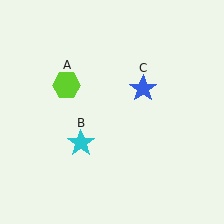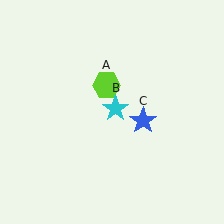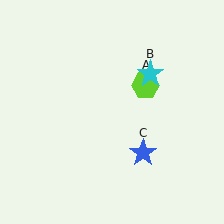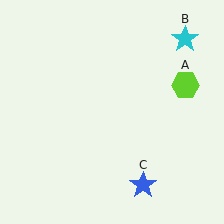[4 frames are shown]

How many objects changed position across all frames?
3 objects changed position: lime hexagon (object A), cyan star (object B), blue star (object C).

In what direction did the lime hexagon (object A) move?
The lime hexagon (object A) moved right.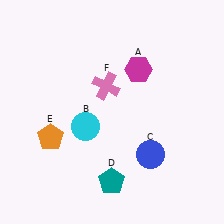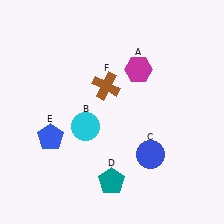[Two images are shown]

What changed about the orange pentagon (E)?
In Image 1, E is orange. In Image 2, it changed to blue.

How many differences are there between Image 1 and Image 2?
There are 2 differences between the two images.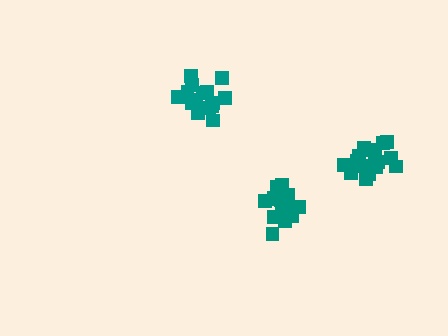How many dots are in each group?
Group 1: 15 dots, Group 2: 17 dots, Group 3: 17 dots (49 total).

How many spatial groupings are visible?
There are 3 spatial groupings.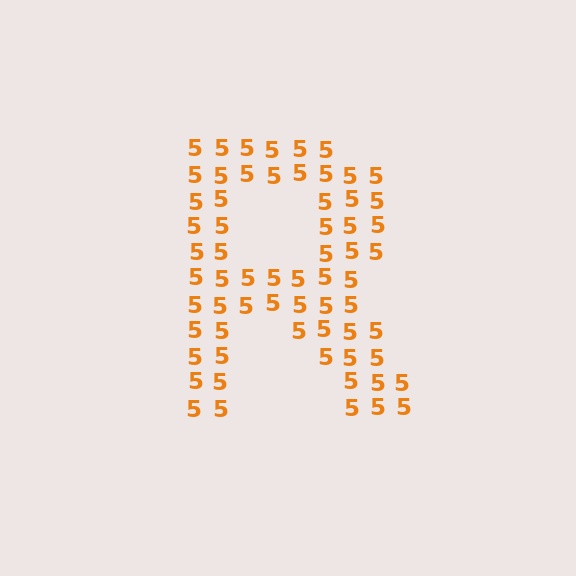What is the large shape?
The large shape is the letter R.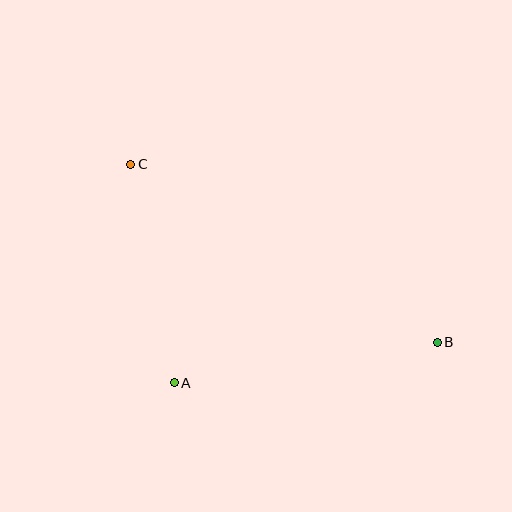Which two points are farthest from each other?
Points B and C are farthest from each other.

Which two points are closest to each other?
Points A and C are closest to each other.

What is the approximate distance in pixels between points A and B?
The distance between A and B is approximately 266 pixels.